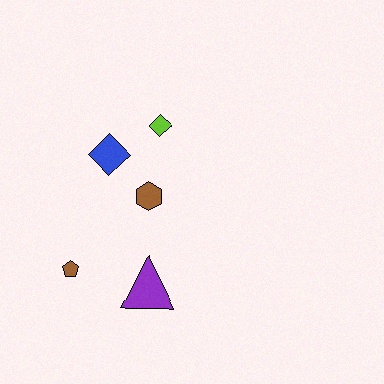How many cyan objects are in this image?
There are no cyan objects.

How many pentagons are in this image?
There is 1 pentagon.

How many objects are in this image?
There are 5 objects.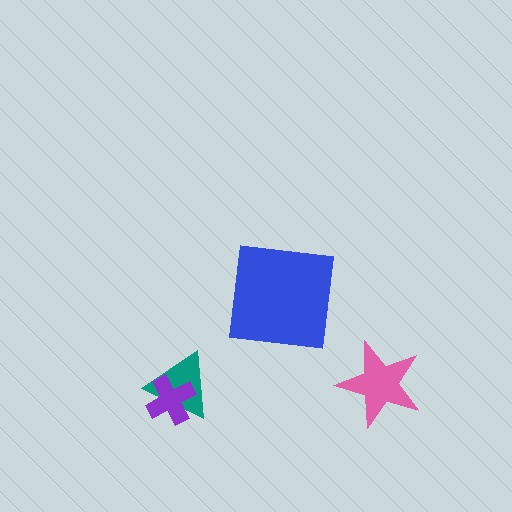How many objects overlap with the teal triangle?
1 object overlaps with the teal triangle.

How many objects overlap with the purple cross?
1 object overlaps with the purple cross.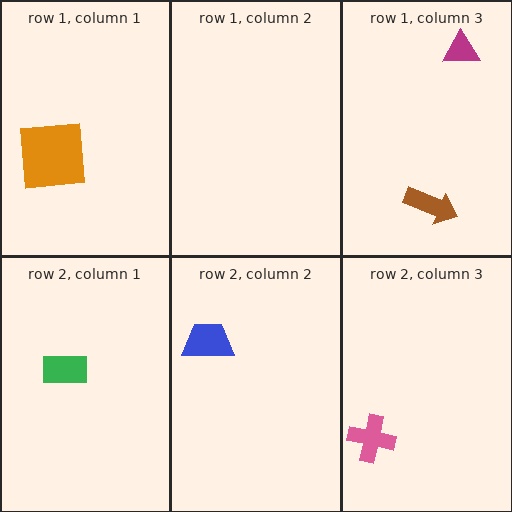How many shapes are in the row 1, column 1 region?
1.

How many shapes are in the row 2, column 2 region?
1.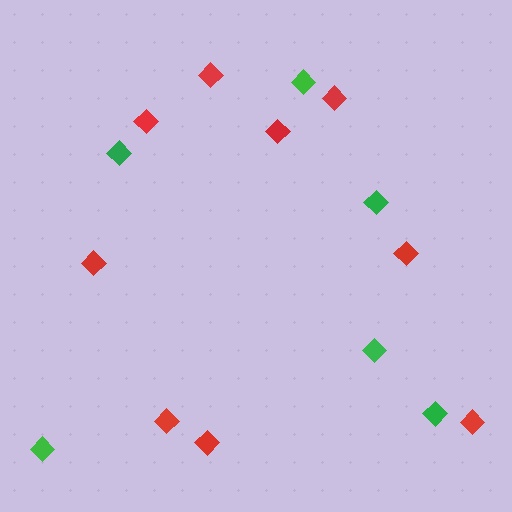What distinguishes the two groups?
There are 2 groups: one group of green diamonds (6) and one group of red diamonds (9).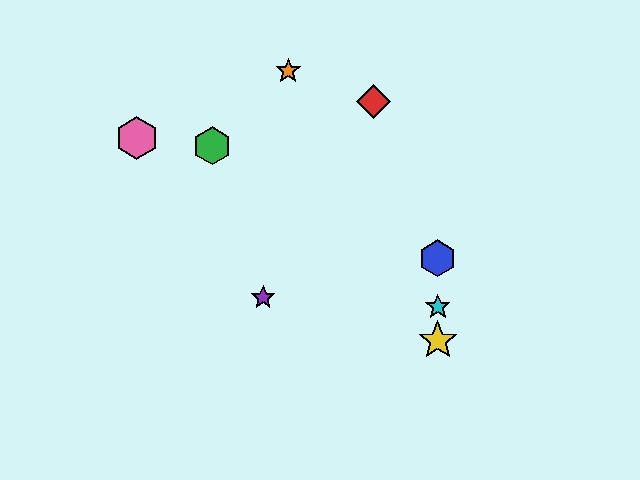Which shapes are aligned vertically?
The blue hexagon, the yellow star, the cyan star are aligned vertically.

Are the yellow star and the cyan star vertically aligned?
Yes, both are at x≈438.